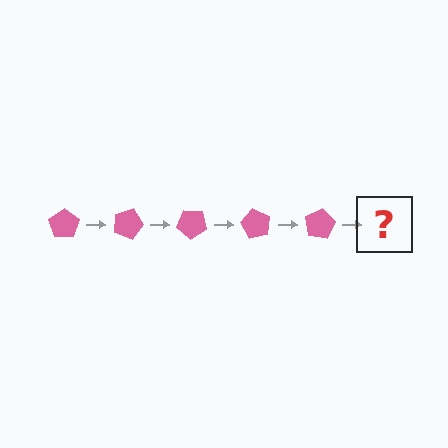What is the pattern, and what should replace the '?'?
The pattern is that the pentagon rotates 20 degrees each step. The '?' should be a pink pentagon rotated 100 degrees.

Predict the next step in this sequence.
The next step is a pink pentagon rotated 100 degrees.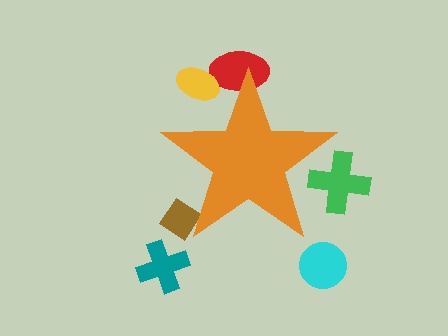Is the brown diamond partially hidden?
Yes, the brown diamond is partially hidden behind the orange star.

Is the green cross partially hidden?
Yes, the green cross is partially hidden behind the orange star.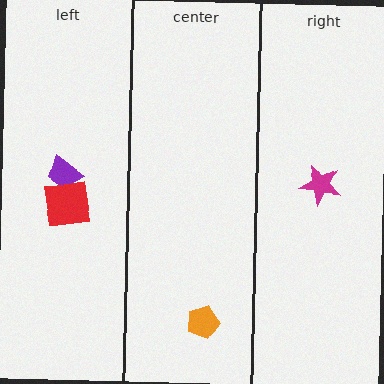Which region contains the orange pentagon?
The center region.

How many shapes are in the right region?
1.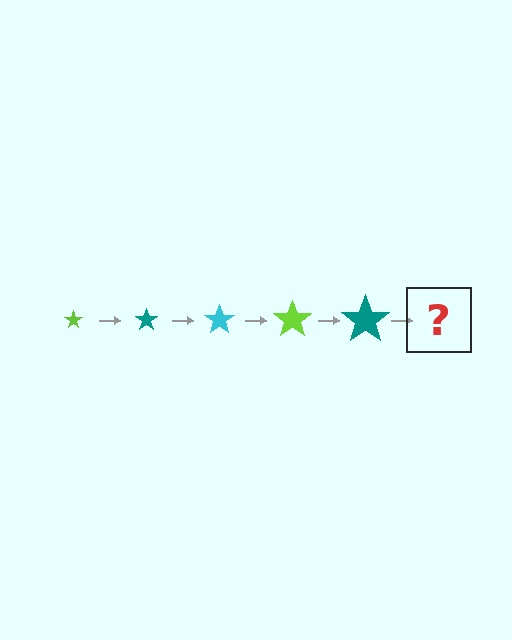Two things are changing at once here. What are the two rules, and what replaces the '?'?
The two rules are that the star grows larger each step and the color cycles through lime, teal, and cyan. The '?' should be a cyan star, larger than the previous one.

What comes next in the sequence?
The next element should be a cyan star, larger than the previous one.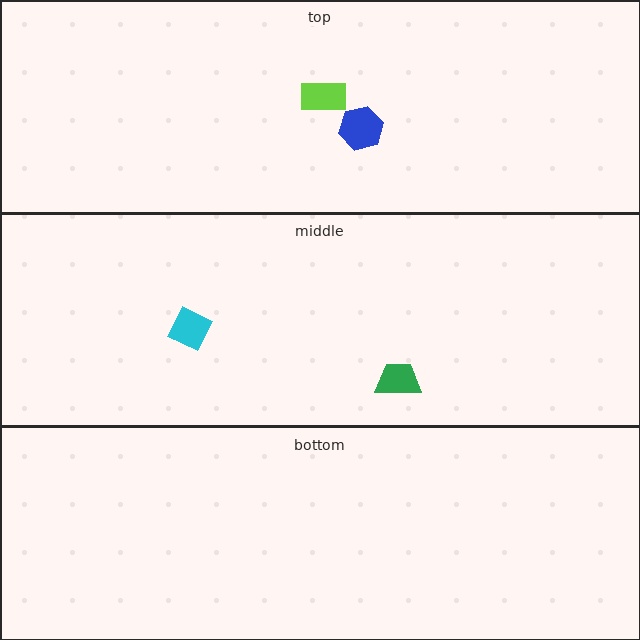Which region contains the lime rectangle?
The top region.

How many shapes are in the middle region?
2.